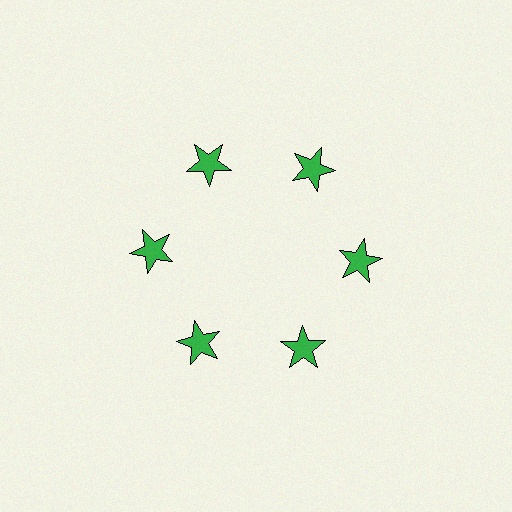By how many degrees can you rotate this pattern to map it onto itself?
The pattern maps onto itself every 60 degrees of rotation.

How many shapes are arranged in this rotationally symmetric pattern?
There are 6 shapes, arranged in 6 groups of 1.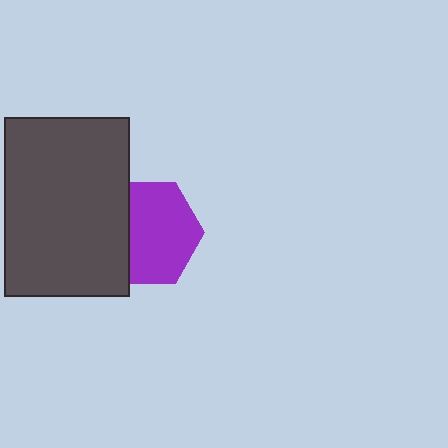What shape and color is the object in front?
The object in front is a dark gray rectangle.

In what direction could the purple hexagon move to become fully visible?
The purple hexagon could move right. That would shift it out from behind the dark gray rectangle entirely.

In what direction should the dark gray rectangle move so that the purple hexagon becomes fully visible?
The dark gray rectangle should move left. That is the shortest direction to clear the overlap and leave the purple hexagon fully visible.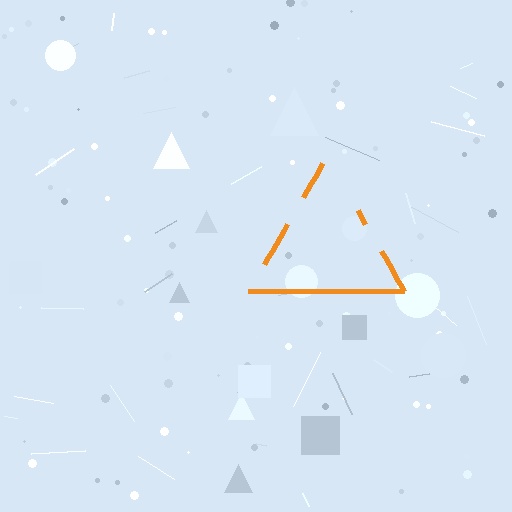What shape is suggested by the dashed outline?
The dashed outline suggests a triangle.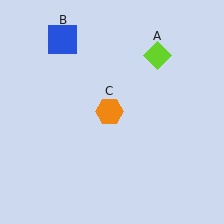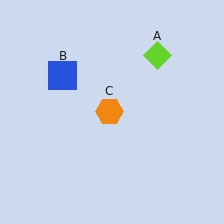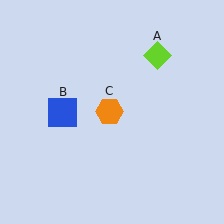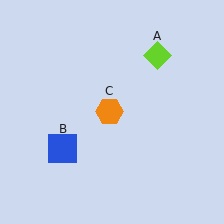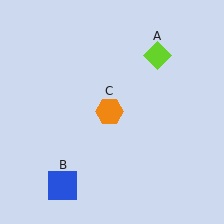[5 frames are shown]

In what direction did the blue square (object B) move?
The blue square (object B) moved down.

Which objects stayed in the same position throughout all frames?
Lime diamond (object A) and orange hexagon (object C) remained stationary.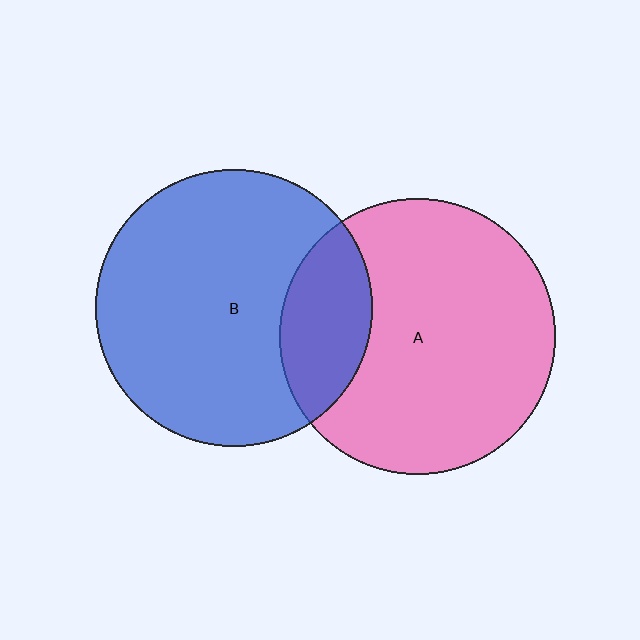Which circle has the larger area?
Circle B (blue).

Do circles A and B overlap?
Yes.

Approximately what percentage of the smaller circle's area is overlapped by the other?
Approximately 20%.